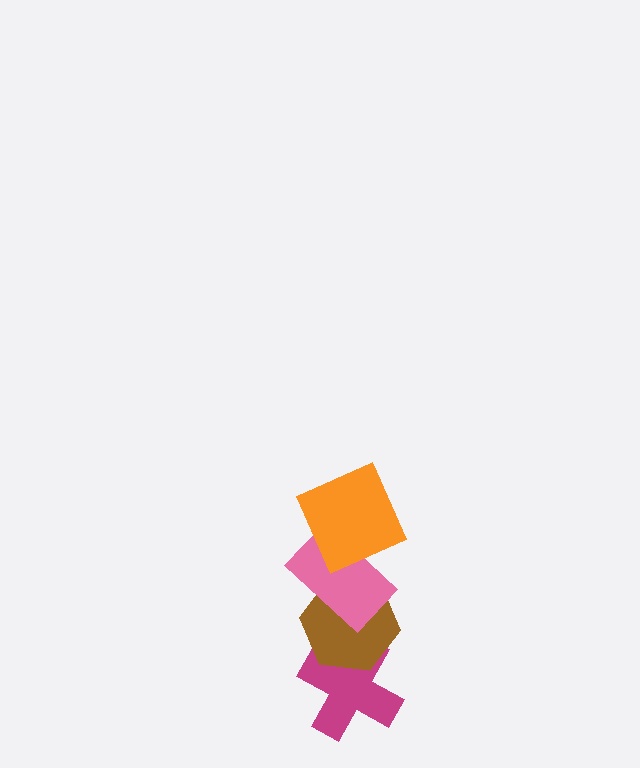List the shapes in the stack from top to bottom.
From top to bottom: the orange square, the pink rectangle, the brown hexagon, the magenta cross.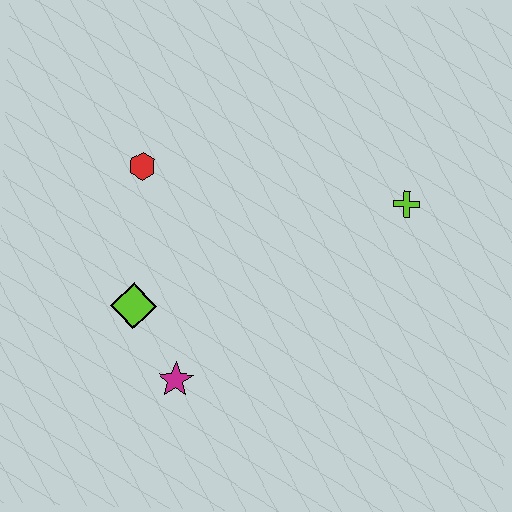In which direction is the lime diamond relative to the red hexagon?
The lime diamond is below the red hexagon.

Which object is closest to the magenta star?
The lime diamond is closest to the magenta star.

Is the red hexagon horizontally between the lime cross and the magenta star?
No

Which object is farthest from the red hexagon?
The lime cross is farthest from the red hexagon.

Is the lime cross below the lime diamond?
No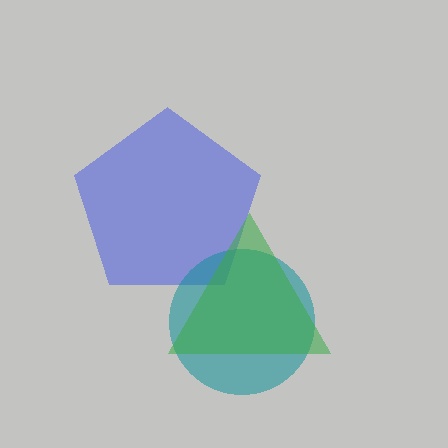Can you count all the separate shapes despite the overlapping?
Yes, there are 3 separate shapes.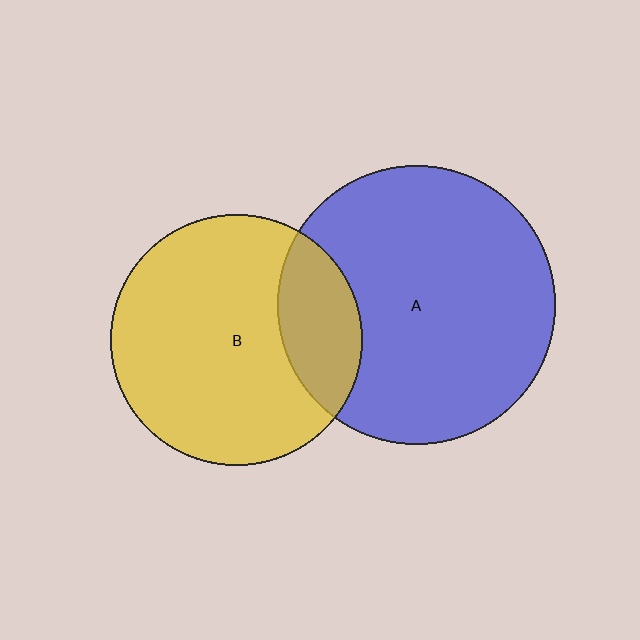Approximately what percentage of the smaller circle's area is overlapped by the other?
Approximately 20%.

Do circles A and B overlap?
Yes.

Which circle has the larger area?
Circle A (blue).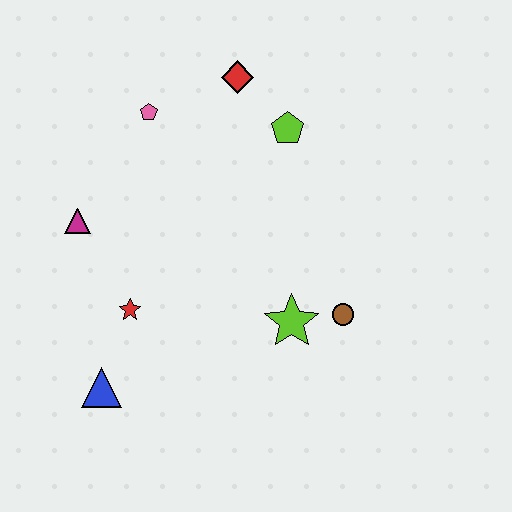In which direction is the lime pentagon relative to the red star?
The lime pentagon is above the red star.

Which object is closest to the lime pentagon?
The red diamond is closest to the lime pentagon.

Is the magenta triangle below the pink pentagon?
Yes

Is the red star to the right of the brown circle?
No